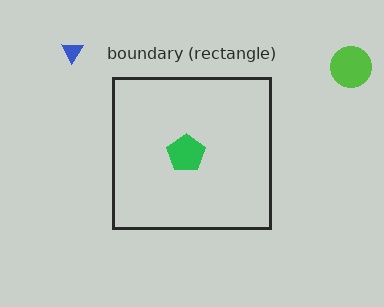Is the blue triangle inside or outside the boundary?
Outside.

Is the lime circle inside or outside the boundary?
Outside.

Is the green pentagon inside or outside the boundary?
Inside.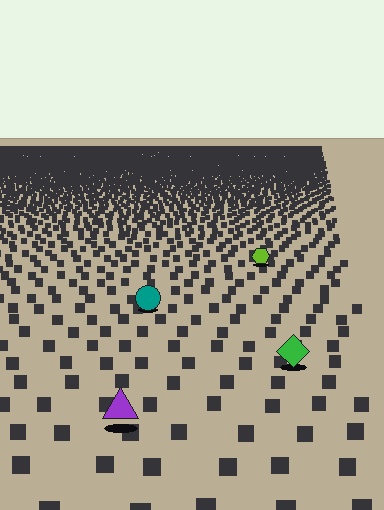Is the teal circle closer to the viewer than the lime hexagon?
Yes. The teal circle is closer — you can tell from the texture gradient: the ground texture is coarser near it.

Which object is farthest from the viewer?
The lime hexagon is farthest from the viewer. It appears smaller and the ground texture around it is denser.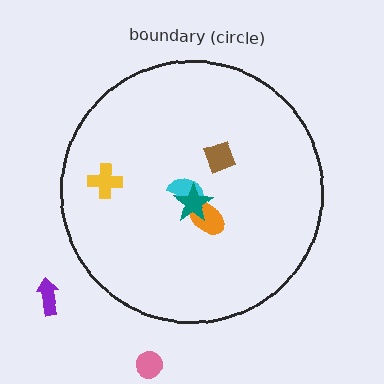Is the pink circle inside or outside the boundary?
Outside.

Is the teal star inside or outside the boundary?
Inside.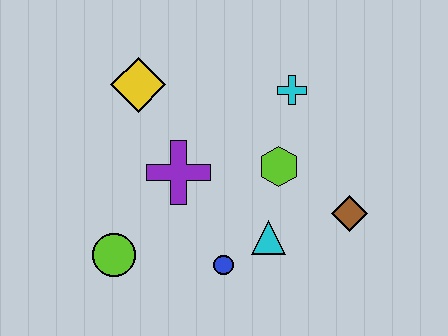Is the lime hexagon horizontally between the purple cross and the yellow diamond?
No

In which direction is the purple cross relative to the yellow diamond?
The purple cross is below the yellow diamond.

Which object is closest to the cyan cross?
The lime hexagon is closest to the cyan cross.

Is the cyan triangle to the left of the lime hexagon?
Yes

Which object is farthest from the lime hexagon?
The lime circle is farthest from the lime hexagon.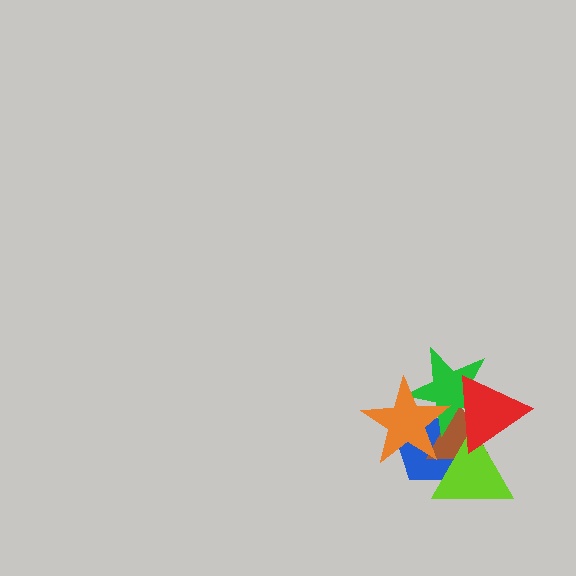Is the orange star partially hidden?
Yes, it is partially covered by another shape.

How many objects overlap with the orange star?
5 objects overlap with the orange star.